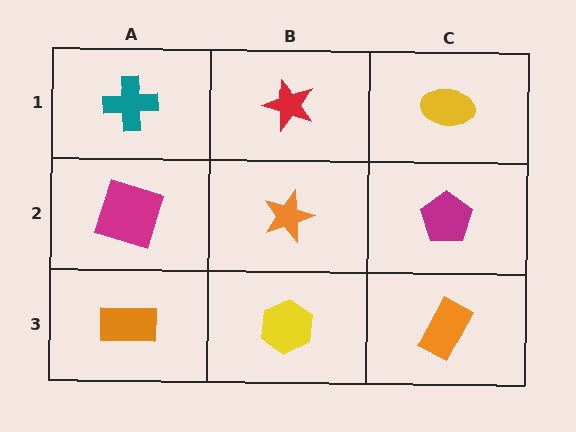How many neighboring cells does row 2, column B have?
4.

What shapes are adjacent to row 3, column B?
An orange star (row 2, column B), an orange rectangle (row 3, column A), an orange rectangle (row 3, column C).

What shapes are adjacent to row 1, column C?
A magenta pentagon (row 2, column C), a red star (row 1, column B).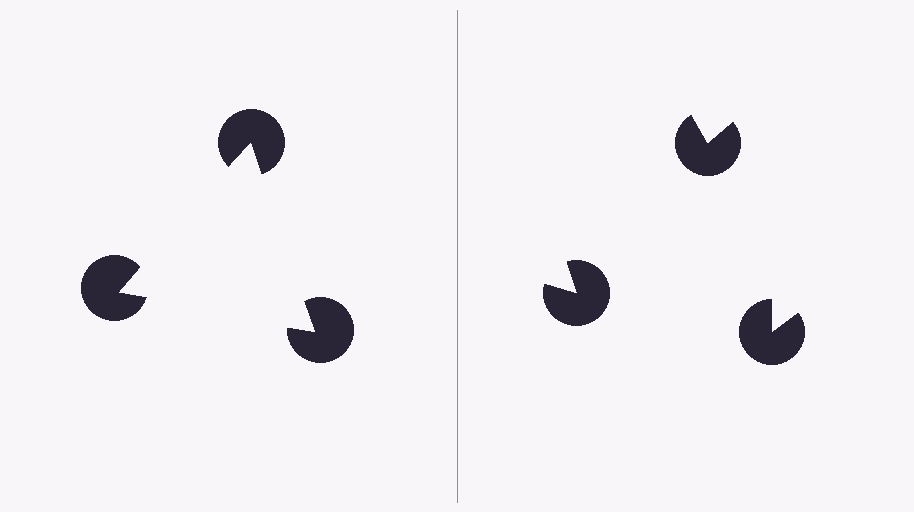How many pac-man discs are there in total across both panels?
6 — 3 on each side.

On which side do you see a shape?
An illusory triangle appears on the left side. On the right side the wedge cuts are rotated, so no coherent shape forms.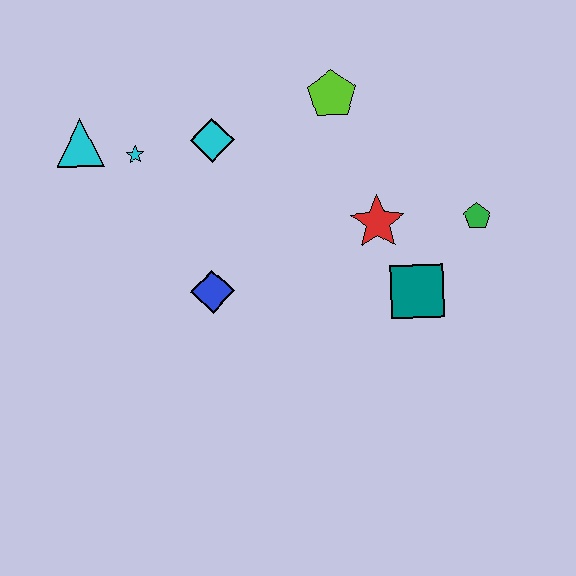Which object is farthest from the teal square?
The cyan triangle is farthest from the teal square.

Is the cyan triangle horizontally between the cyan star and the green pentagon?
No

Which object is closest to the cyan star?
The cyan triangle is closest to the cyan star.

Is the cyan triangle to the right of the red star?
No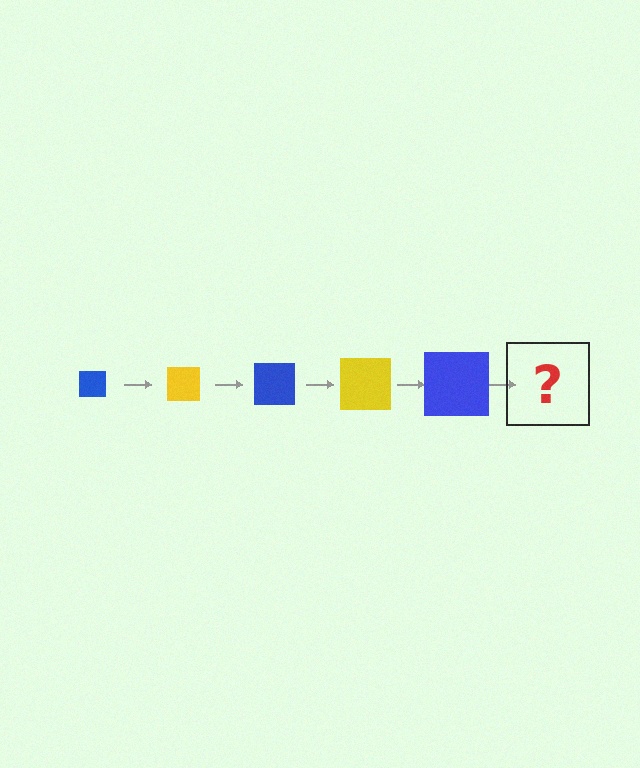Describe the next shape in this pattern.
It should be a yellow square, larger than the previous one.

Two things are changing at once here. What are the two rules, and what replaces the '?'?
The two rules are that the square grows larger each step and the color cycles through blue and yellow. The '?' should be a yellow square, larger than the previous one.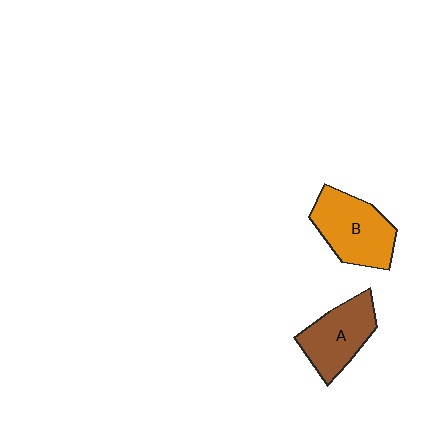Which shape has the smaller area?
Shape A (brown).